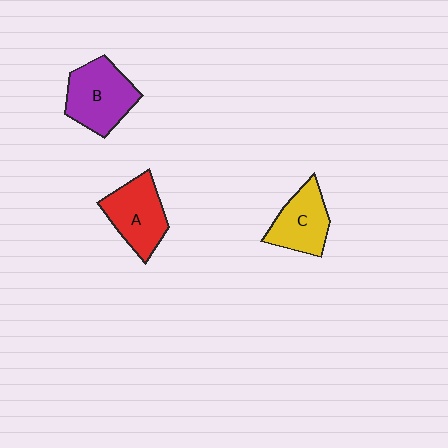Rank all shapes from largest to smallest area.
From largest to smallest: B (purple), A (red), C (yellow).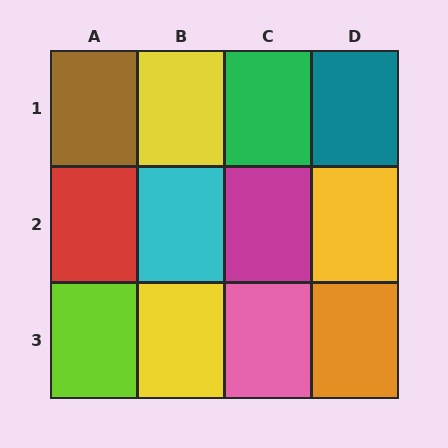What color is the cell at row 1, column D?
Teal.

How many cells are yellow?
3 cells are yellow.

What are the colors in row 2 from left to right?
Red, cyan, magenta, yellow.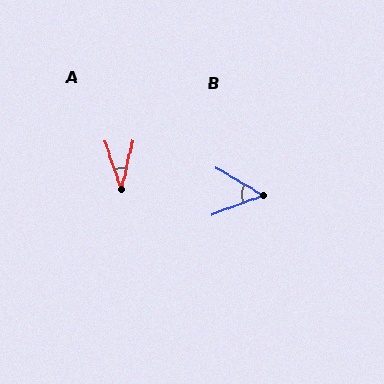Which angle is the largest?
B, at approximately 51 degrees.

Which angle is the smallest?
A, at approximately 33 degrees.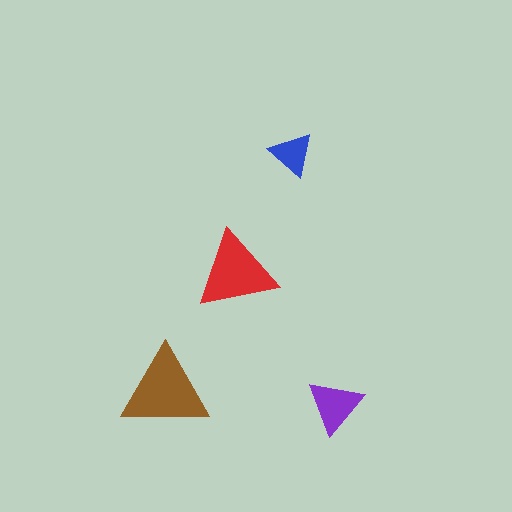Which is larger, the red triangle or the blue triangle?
The red one.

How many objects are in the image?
There are 4 objects in the image.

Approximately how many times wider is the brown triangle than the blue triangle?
About 2 times wider.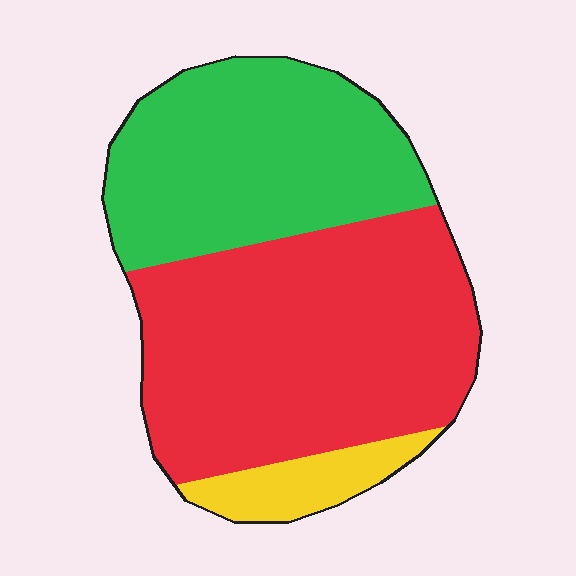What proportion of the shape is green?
Green covers around 35% of the shape.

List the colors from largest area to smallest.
From largest to smallest: red, green, yellow.